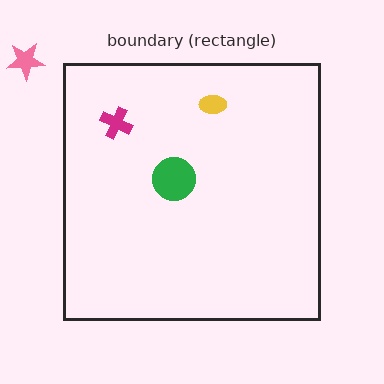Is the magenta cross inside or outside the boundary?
Inside.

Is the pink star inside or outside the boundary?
Outside.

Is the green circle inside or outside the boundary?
Inside.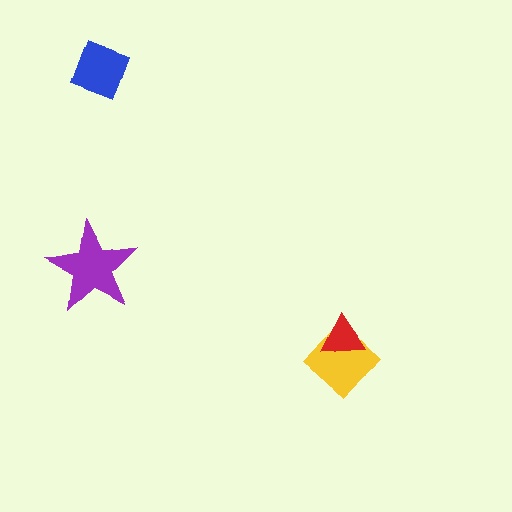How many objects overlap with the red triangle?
1 object overlaps with the red triangle.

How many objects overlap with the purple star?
0 objects overlap with the purple star.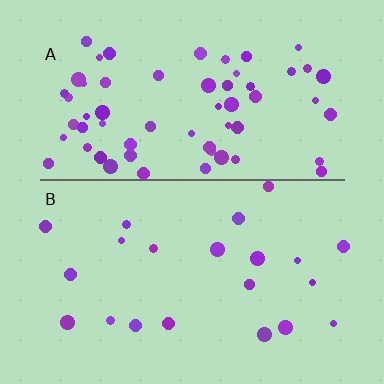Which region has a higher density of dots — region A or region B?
A (the top).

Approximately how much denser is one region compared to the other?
Approximately 3.0× — region A over region B.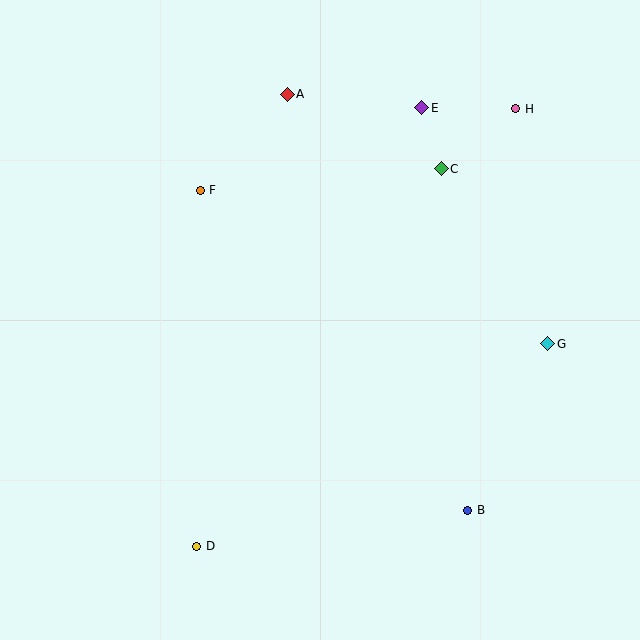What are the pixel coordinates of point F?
Point F is at (200, 190).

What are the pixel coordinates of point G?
Point G is at (548, 344).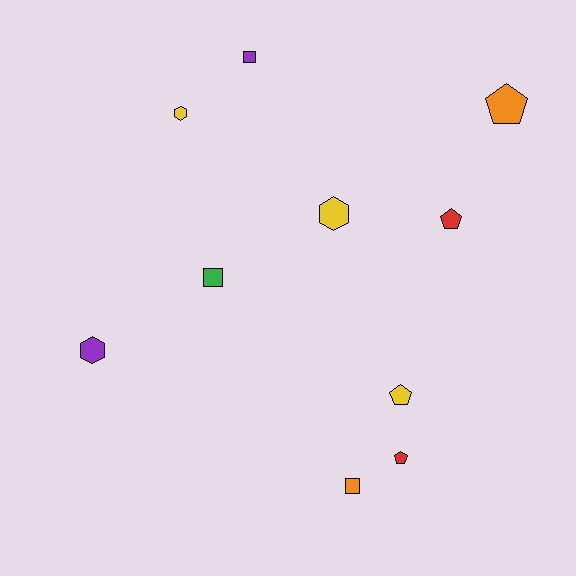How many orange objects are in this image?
There are 2 orange objects.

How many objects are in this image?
There are 10 objects.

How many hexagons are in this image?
There are 3 hexagons.